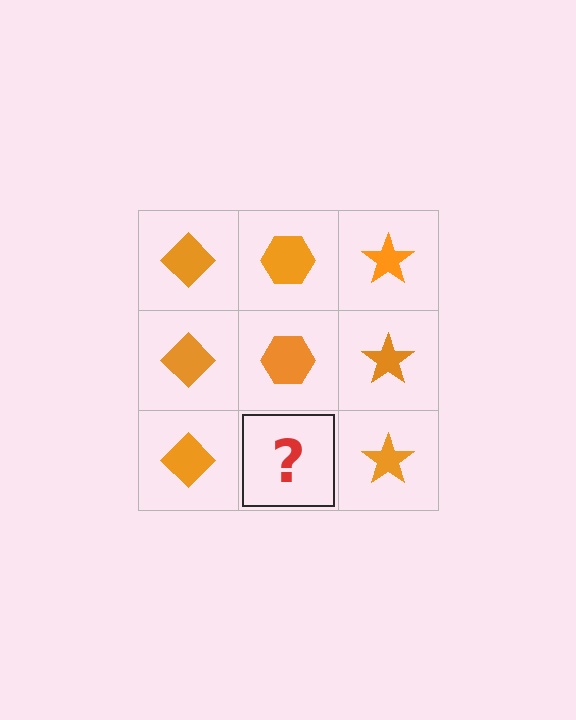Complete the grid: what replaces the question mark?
The question mark should be replaced with an orange hexagon.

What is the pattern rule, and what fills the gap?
The rule is that each column has a consistent shape. The gap should be filled with an orange hexagon.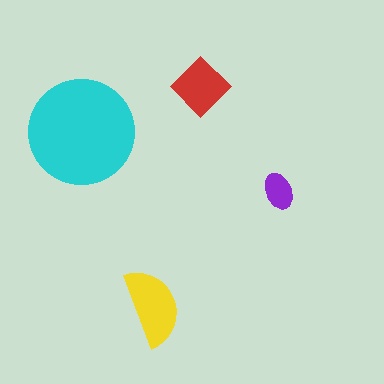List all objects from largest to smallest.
The cyan circle, the yellow semicircle, the red diamond, the purple ellipse.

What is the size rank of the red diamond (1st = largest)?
3rd.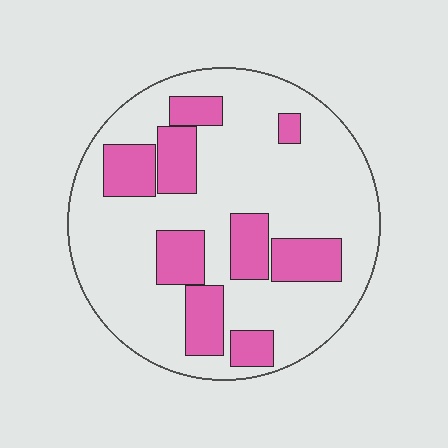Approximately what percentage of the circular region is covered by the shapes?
Approximately 25%.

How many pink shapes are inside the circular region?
9.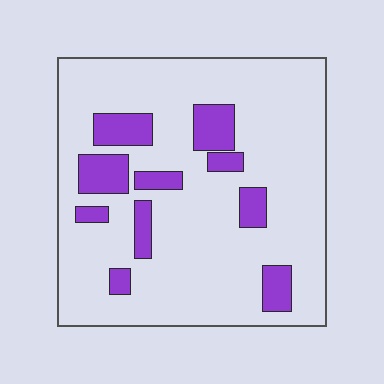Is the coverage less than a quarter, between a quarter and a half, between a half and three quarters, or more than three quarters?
Less than a quarter.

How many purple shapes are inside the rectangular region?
10.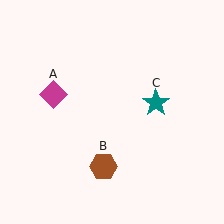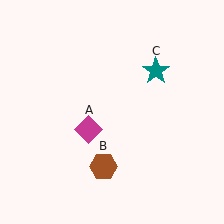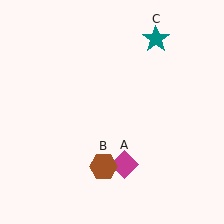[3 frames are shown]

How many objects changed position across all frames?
2 objects changed position: magenta diamond (object A), teal star (object C).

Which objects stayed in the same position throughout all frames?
Brown hexagon (object B) remained stationary.